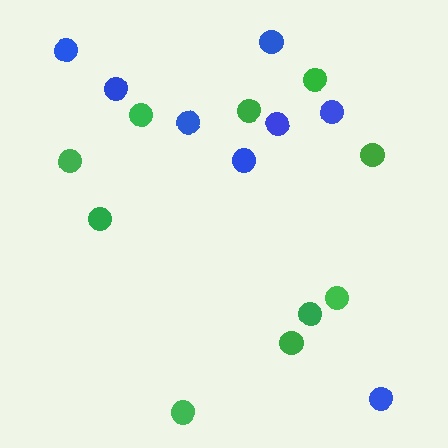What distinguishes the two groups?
There are 2 groups: one group of blue circles (8) and one group of green circles (10).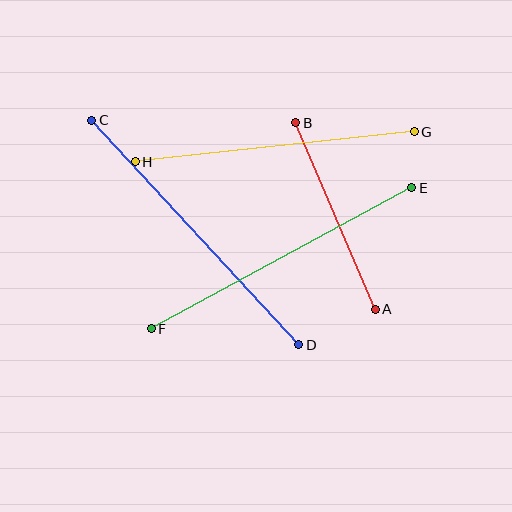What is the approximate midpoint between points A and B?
The midpoint is at approximately (335, 216) pixels.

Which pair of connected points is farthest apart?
Points C and D are farthest apart.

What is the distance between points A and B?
The distance is approximately 203 pixels.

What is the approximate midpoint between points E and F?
The midpoint is at approximately (282, 258) pixels.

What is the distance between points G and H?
The distance is approximately 281 pixels.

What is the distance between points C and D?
The distance is approximately 305 pixels.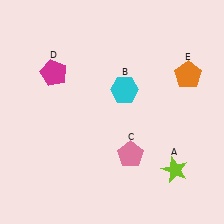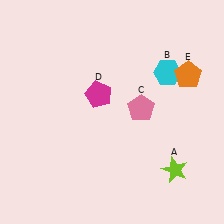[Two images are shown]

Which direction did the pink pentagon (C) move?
The pink pentagon (C) moved up.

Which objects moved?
The objects that moved are: the cyan hexagon (B), the pink pentagon (C), the magenta pentagon (D).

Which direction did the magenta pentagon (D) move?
The magenta pentagon (D) moved right.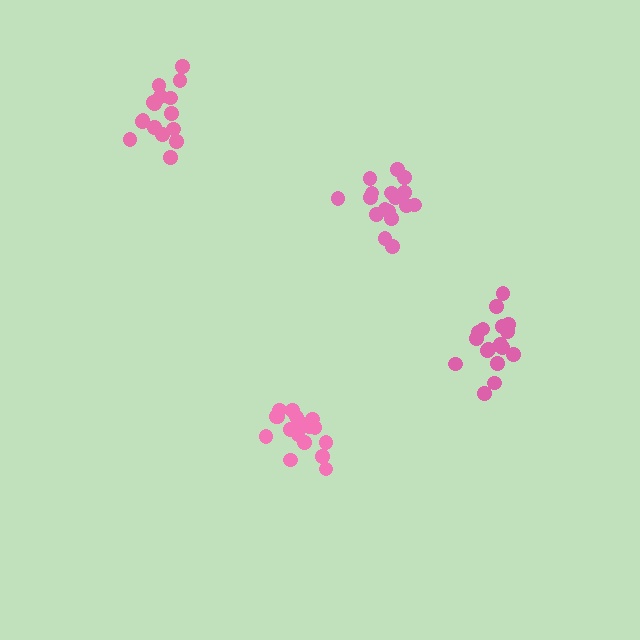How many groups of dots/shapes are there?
There are 4 groups.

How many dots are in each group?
Group 1: 16 dots, Group 2: 17 dots, Group 3: 17 dots, Group 4: 17 dots (67 total).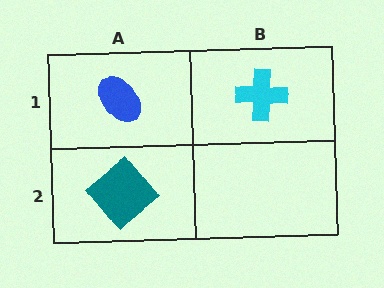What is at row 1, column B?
A cyan cross.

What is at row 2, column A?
A teal diamond.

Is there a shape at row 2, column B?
No, that cell is empty.